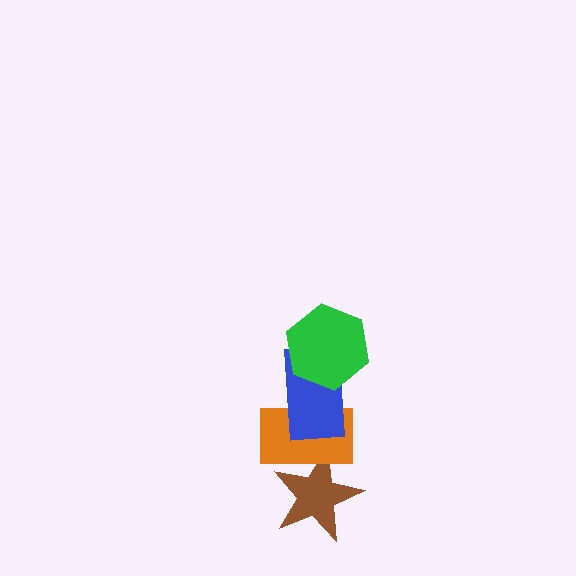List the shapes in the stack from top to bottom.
From top to bottom: the green hexagon, the blue rectangle, the orange rectangle, the brown star.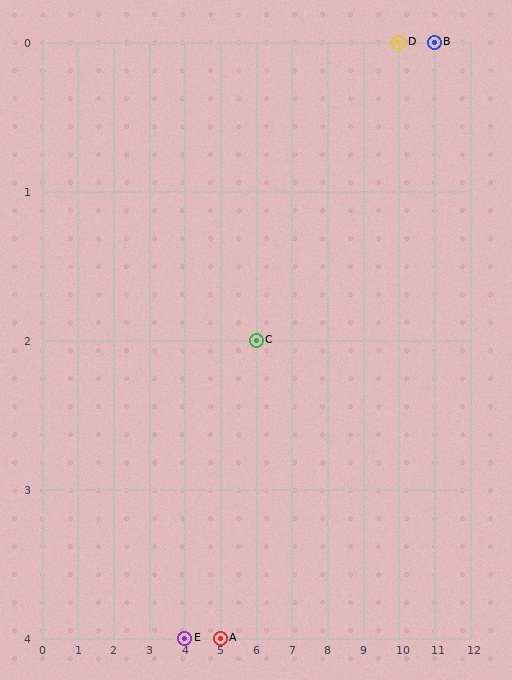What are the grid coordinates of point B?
Point B is at grid coordinates (11, 0).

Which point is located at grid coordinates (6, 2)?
Point C is at (6, 2).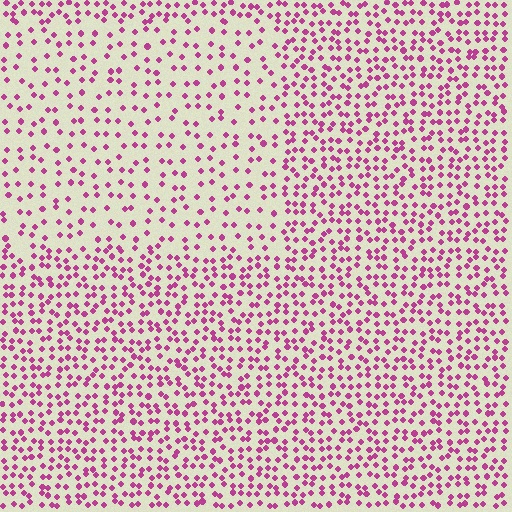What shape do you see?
I see a rectangle.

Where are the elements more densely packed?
The elements are more densely packed outside the rectangle boundary.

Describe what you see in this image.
The image contains small magenta elements arranged at two different densities. A rectangle-shaped region is visible where the elements are less densely packed than the surrounding area.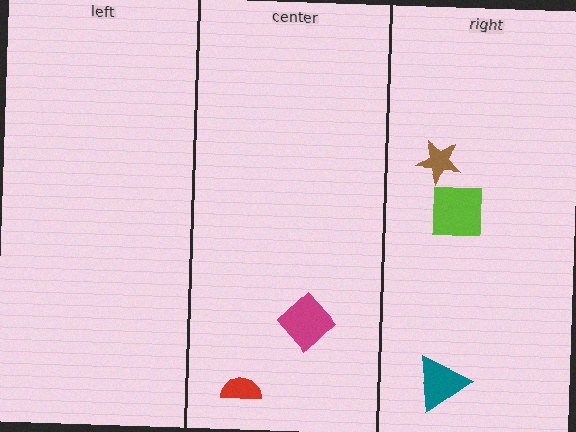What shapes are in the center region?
The magenta diamond, the red semicircle.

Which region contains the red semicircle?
The center region.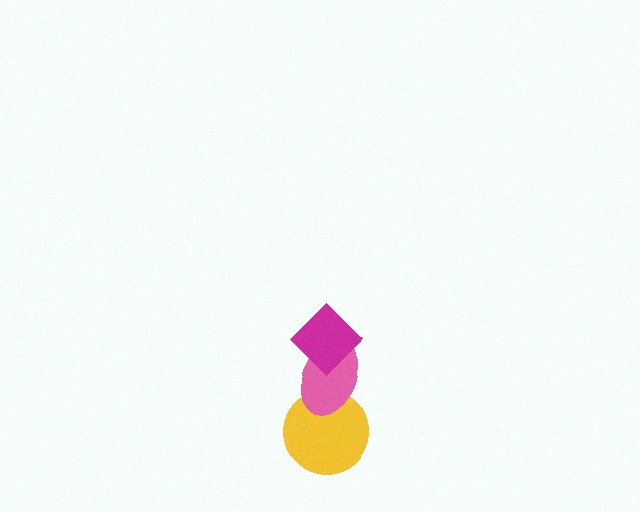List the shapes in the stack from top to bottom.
From top to bottom: the magenta diamond, the pink ellipse, the yellow circle.